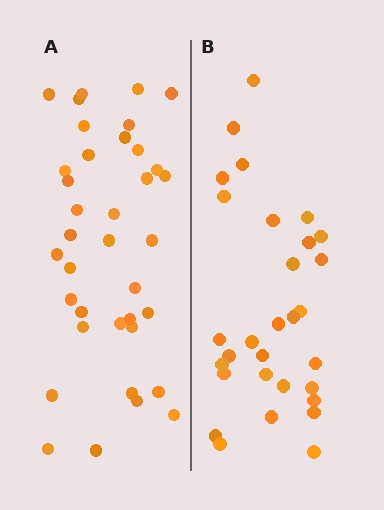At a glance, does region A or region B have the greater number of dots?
Region A (the left region) has more dots.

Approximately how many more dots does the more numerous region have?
Region A has roughly 8 or so more dots than region B.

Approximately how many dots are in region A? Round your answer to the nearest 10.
About 40 dots. (The exact count is 37, which rounds to 40.)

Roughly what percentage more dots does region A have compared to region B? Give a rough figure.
About 25% more.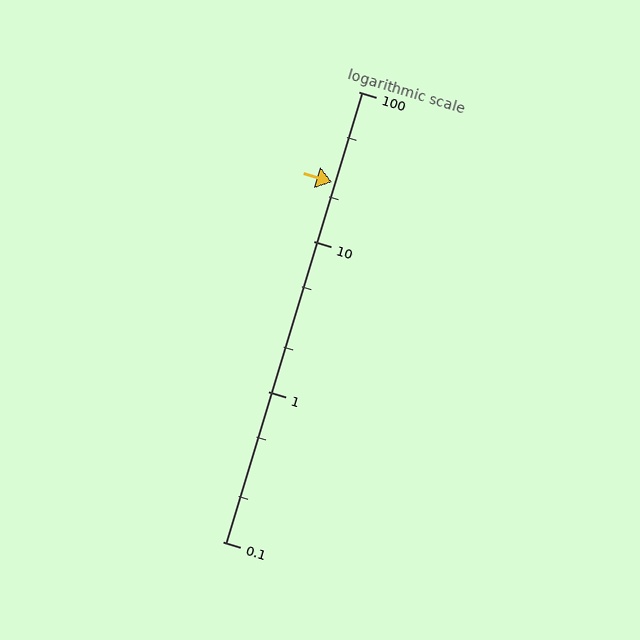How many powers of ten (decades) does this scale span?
The scale spans 3 decades, from 0.1 to 100.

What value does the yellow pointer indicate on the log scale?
The pointer indicates approximately 25.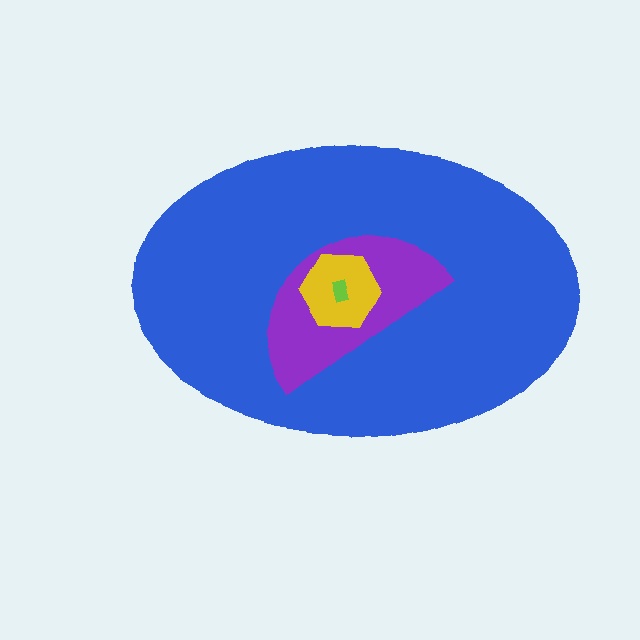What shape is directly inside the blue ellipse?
The purple semicircle.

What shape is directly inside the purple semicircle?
The yellow hexagon.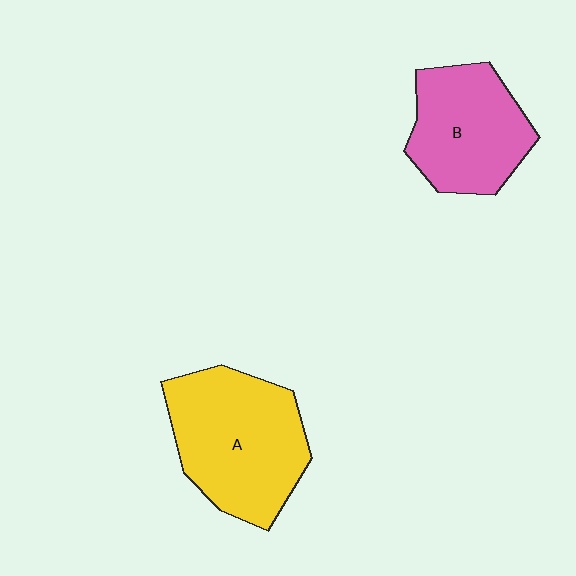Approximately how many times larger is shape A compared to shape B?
Approximately 1.3 times.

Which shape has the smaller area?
Shape B (pink).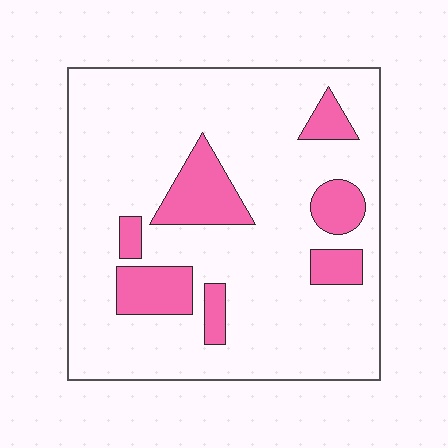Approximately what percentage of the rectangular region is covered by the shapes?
Approximately 15%.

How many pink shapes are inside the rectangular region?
7.